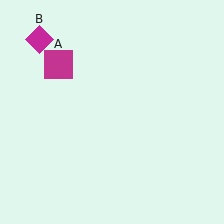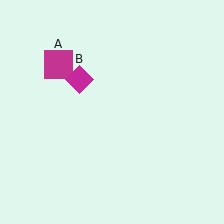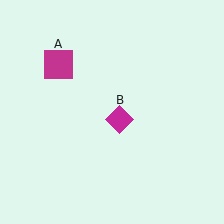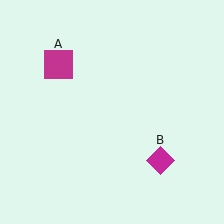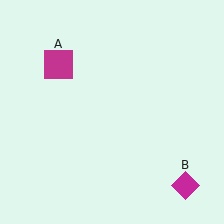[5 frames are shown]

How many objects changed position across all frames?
1 object changed position: magenta diamond (object B).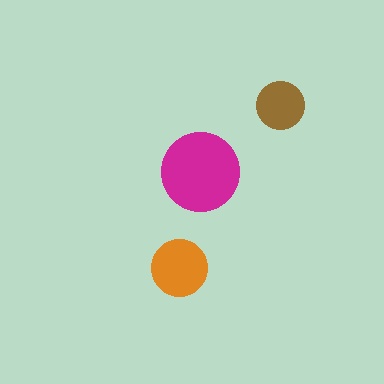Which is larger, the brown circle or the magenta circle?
The magenta one.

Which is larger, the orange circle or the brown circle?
The orange one.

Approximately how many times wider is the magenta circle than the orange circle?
About 1.5 times wider.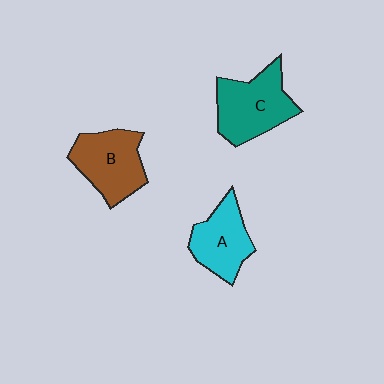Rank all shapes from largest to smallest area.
From largest to smallest: C (teal), B (brown), A (cyan).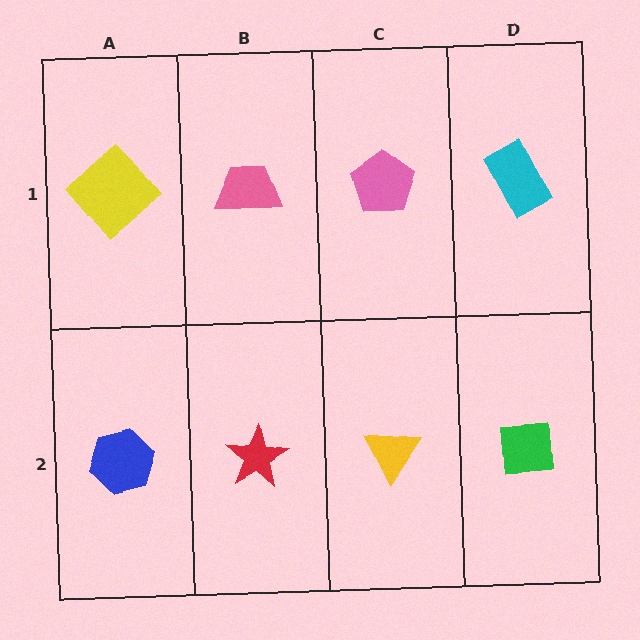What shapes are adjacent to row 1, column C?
A yellow triangle (row 2, column C), a pink trapezoid (row 1, column B), a cyan rectangle (row 1, column D).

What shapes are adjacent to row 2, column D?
A cyan rectangle (row 1, column D), a yellow triangle (row 2, column C).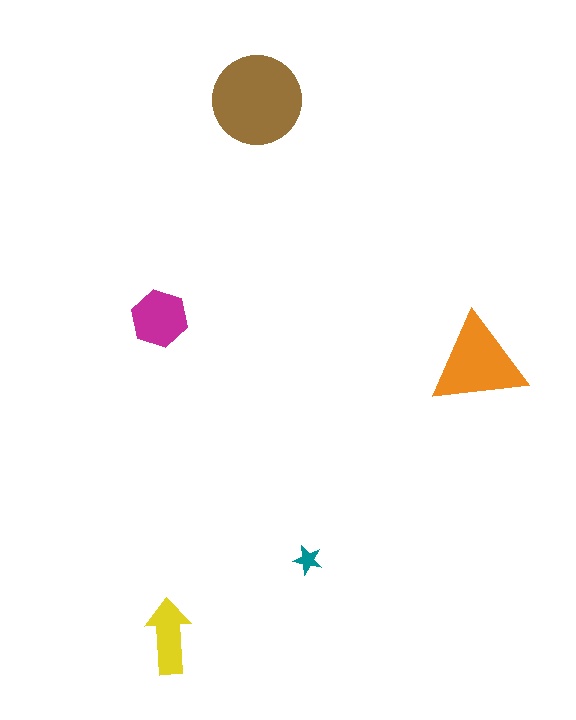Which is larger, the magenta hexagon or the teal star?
The magenta hexagon.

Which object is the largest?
The brown circle.